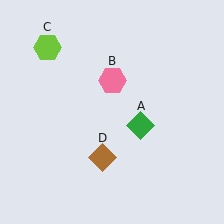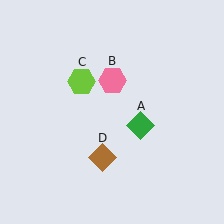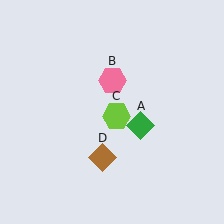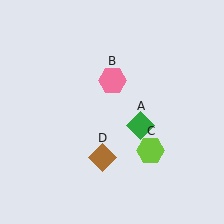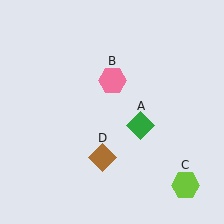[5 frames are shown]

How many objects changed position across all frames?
1 object changed position: lime hexagon (object C).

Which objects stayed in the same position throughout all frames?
Green diamond (object A) and pink hexagon (object B) and brown diamond (object D) remained stationary.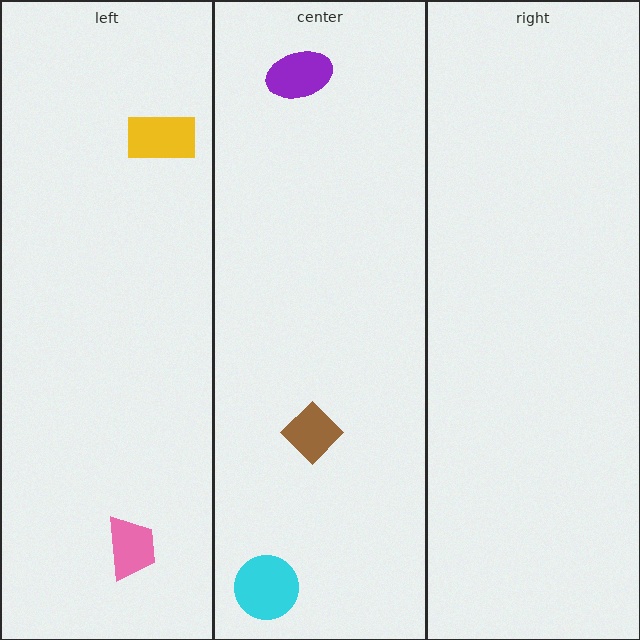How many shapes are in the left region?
2.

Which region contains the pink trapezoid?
The left region.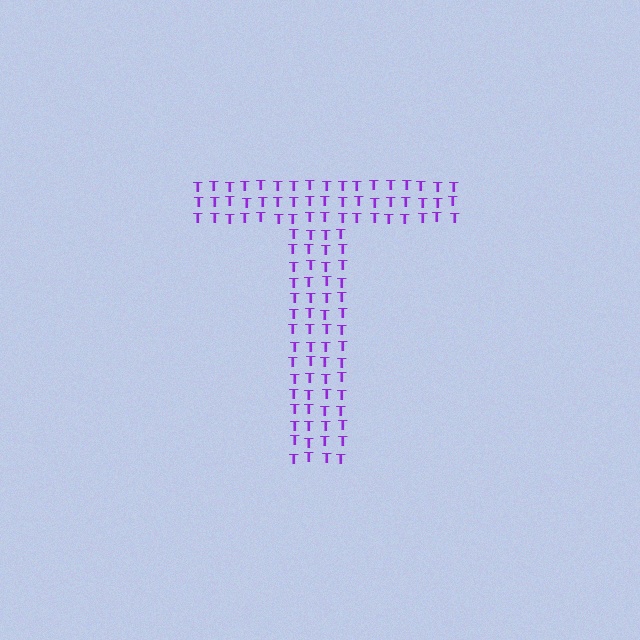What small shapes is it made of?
It is made of small letter T's.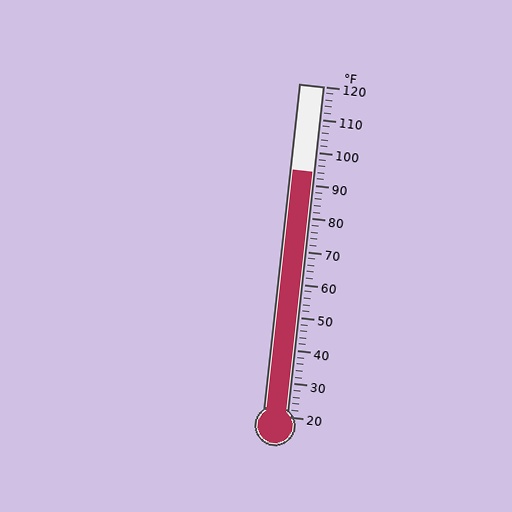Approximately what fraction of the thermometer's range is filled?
The thermometer is filled to approximately 75% of its range.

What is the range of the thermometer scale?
The thermometer scale ranges from 20°F to 120°F.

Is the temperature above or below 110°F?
The temperature is below 110°F.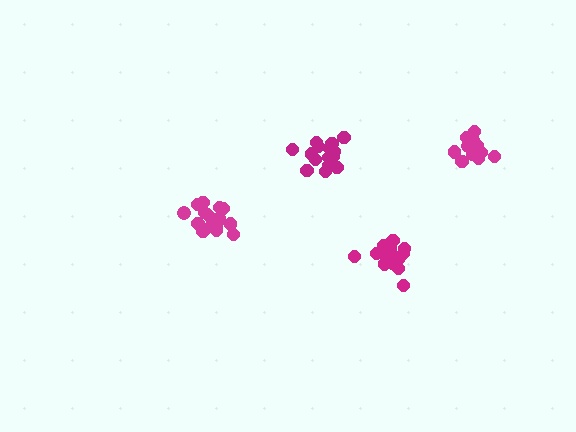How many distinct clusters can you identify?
There are 4 distinct clusters.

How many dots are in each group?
Group 1: 17 dots, Group 2: 19 dots, Group 3: 20 dots, Group 4: 16 dots (72 total).